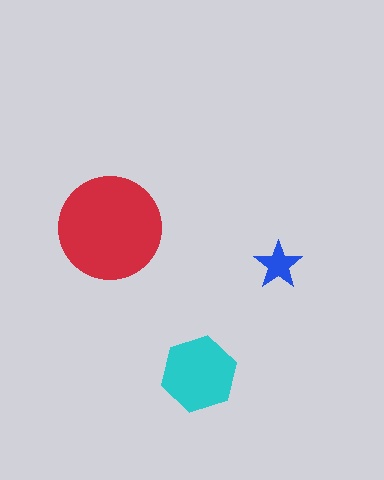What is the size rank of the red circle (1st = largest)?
1st.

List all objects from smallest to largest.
The blue star, the cyan hexagon, the red circle.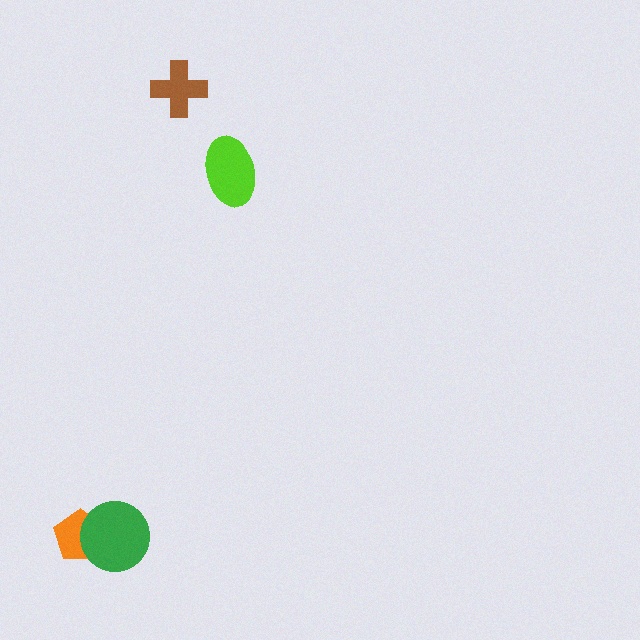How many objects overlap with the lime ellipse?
0 objects overlap with the lime ellipse.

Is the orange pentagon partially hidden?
Yes, it is partially covered by another shape.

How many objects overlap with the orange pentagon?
1 object overlaps with the orange pentagon.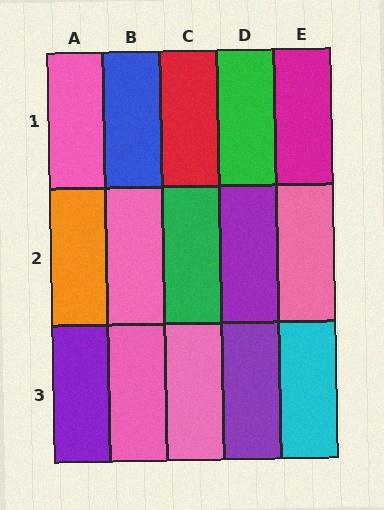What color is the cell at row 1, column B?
Blue.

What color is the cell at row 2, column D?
Purple.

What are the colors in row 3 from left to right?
Purple, pink, pink, purple, cyan.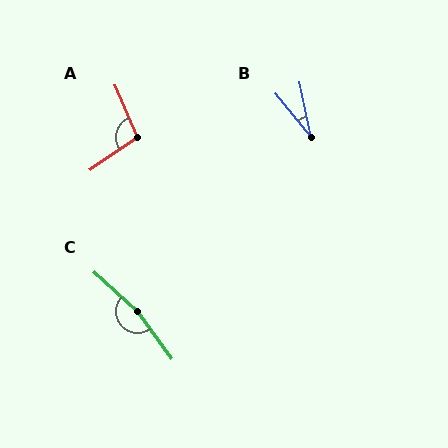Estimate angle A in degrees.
Approximately 101 degrees.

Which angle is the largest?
C, at approximately 168 degrees.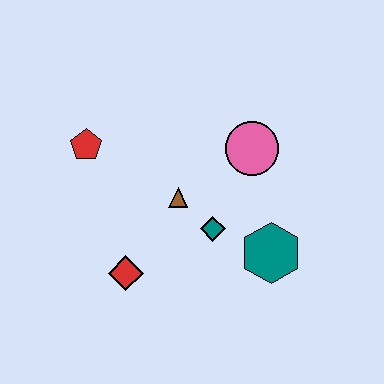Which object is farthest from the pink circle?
The red diamond is farthest from the pink circle.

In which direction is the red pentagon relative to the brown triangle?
The red pentagon is to the left of the brown triangle.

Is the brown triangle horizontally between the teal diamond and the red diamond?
Yes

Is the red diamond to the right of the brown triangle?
No